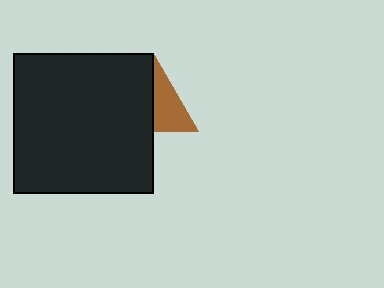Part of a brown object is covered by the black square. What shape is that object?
It is a triangle.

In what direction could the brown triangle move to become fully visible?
The brown triangle could move right. That would shift it out from behind the black square entirely.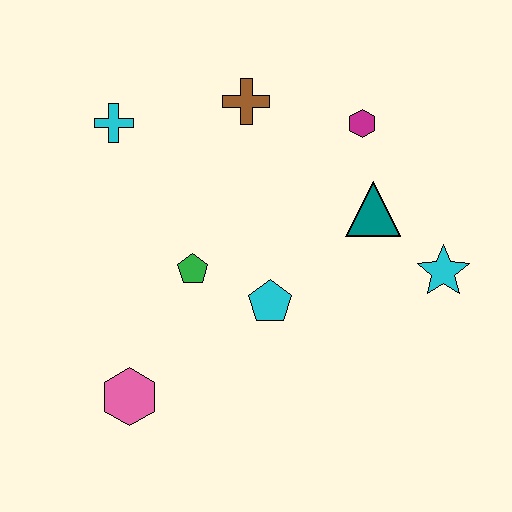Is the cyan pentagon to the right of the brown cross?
Yes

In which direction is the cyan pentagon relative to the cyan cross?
The cyan pentagon is below the cyan cross.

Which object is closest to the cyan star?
The teal triangle is closest to the cyan star.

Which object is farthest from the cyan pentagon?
The cyan cross is farthest from the cyan pentagon.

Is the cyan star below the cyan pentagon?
No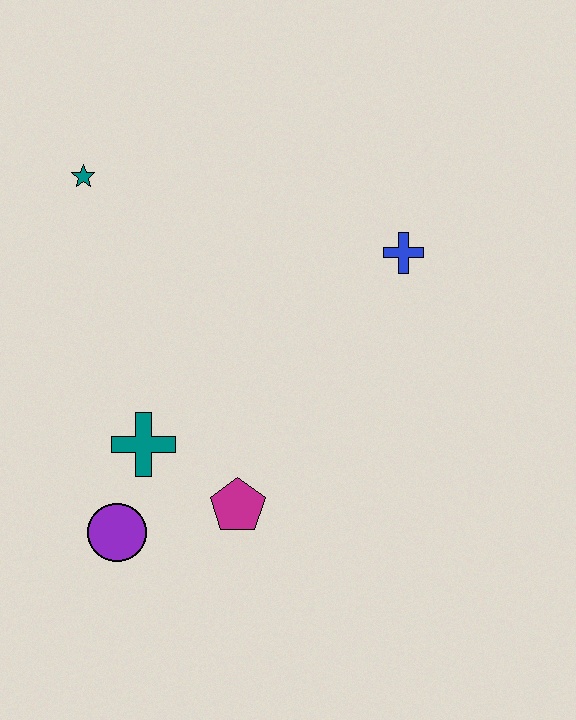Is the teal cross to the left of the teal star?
No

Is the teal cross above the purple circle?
Yes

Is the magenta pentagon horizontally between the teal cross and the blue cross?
Yes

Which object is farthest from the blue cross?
The purple circle is farthest from the blue cross.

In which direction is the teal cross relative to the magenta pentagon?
The teal cross is to the left of the magenta pentagon.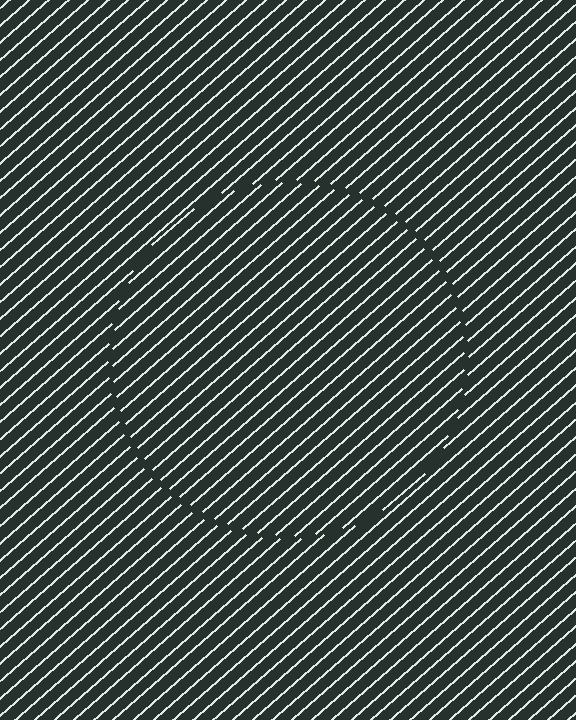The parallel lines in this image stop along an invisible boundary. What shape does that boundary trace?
An illusory circle. The interior of the shape contains the same grating, shifted by half a period — the contour is defined by the phase discontinuity where line-ends from the inner and outer gratings abut.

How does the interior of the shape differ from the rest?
The interior of the shape contains the same grating, shifted by half a period — the contour is defined by the phase discontinuity where line-ends from the inner and outer gratings abut.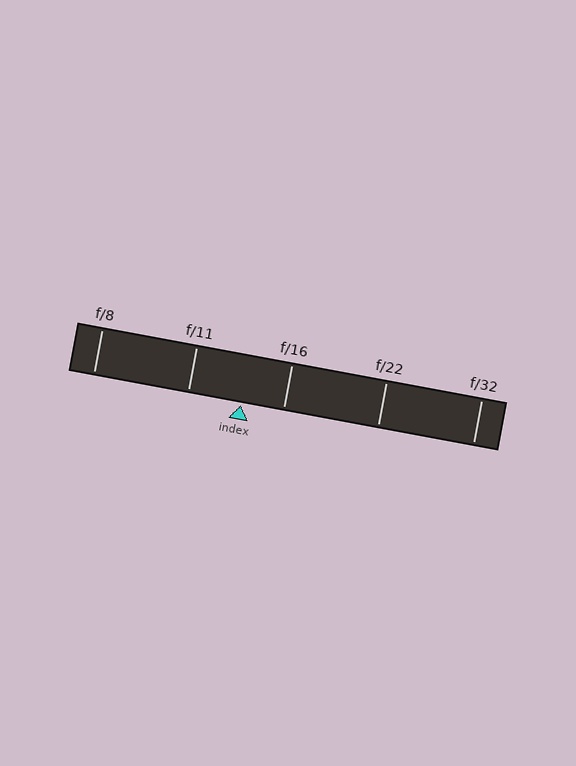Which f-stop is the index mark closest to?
The index mark is closest to f/16.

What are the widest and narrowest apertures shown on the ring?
The widest aperture shown is f/8 and the narrowest is f/32.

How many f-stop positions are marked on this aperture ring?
There are 5 f-stop positions marked.